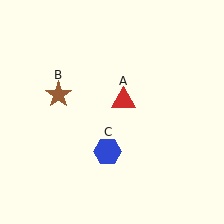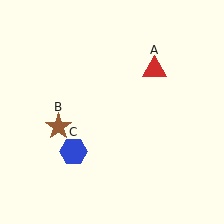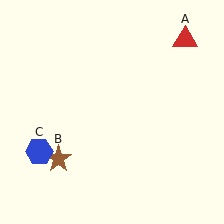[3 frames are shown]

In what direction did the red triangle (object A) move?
The red triangle (object A) moved up and to the right.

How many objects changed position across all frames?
3 objects changed position: red triangle (object A), brown star (object B), blue hexagon (object C).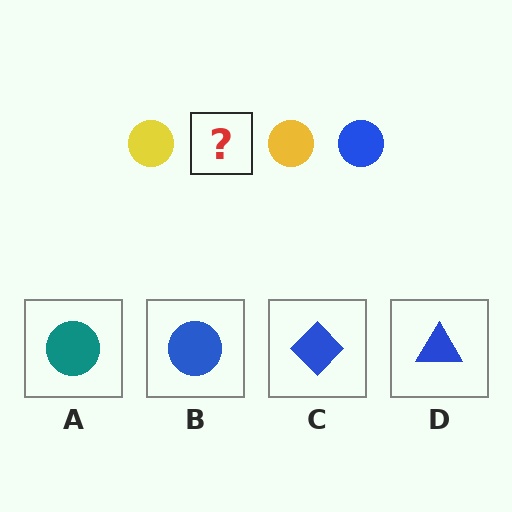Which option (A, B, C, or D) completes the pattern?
B.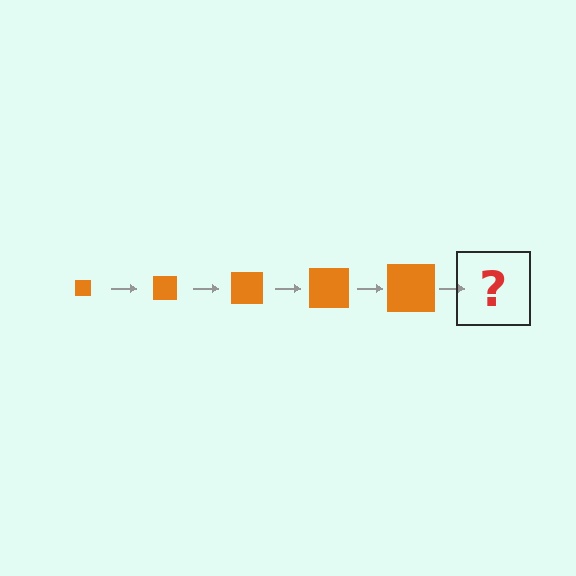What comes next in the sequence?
The next element should be an orange square, larger than the previous one.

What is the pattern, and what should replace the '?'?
The pattern is that the square gets progressively larger each step. The '?' should be an orange square, larger than the previous one.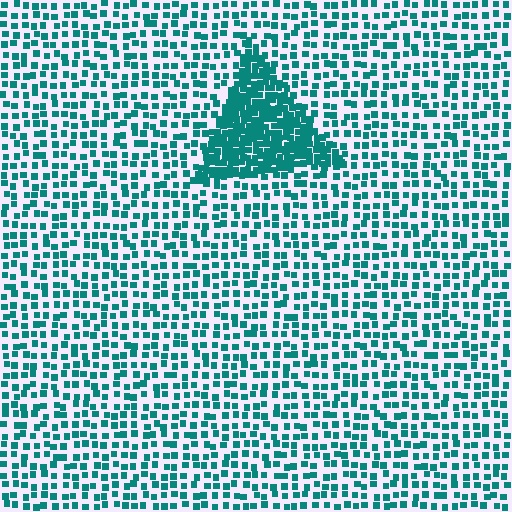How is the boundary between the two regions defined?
The boundary is defined by a change in element density (approximately 2.7x ratio). All elements are the same color, size, and shape.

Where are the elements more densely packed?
The elements are more densely packed inside the triangle boundary.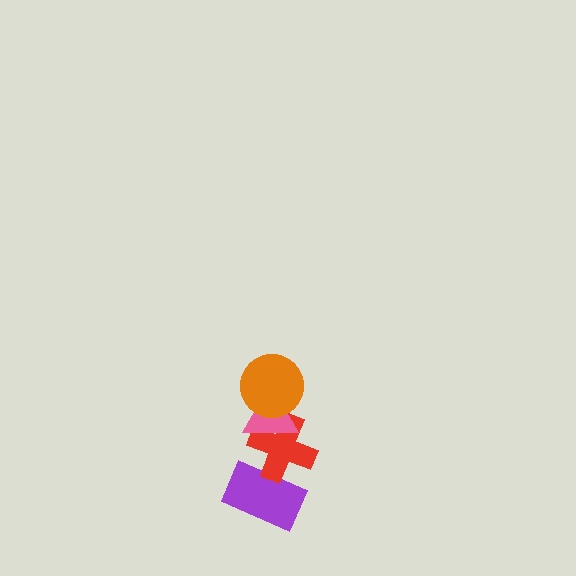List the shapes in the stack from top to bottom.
From top to bottom: the orange circle, the pink triangle, the red cross, the purple rectangle.